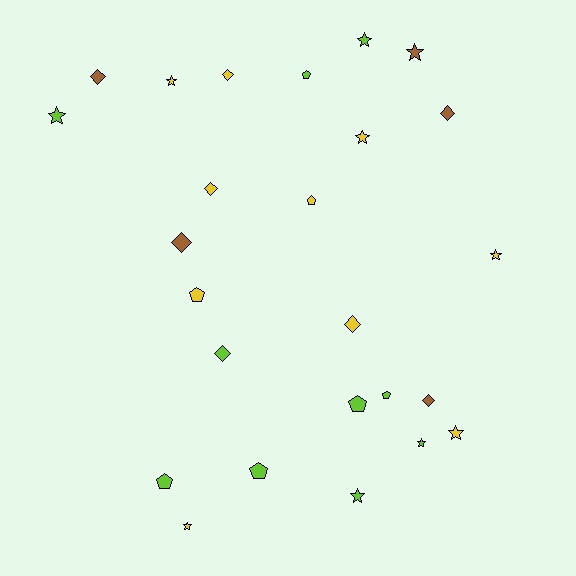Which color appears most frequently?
Yellow, with 10 objects.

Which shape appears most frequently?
Star, with 10 objects.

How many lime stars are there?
There are 4 lime stars.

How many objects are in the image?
There are 25 objects.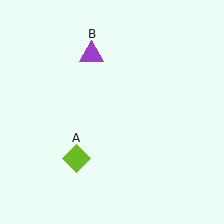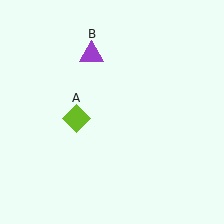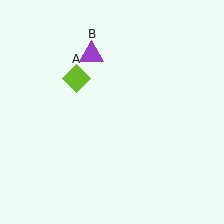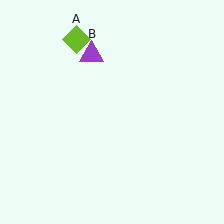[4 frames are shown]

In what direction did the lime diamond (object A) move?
The lime diamond (object A) moved up.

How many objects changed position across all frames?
1 object changed position: lime diamond (object A).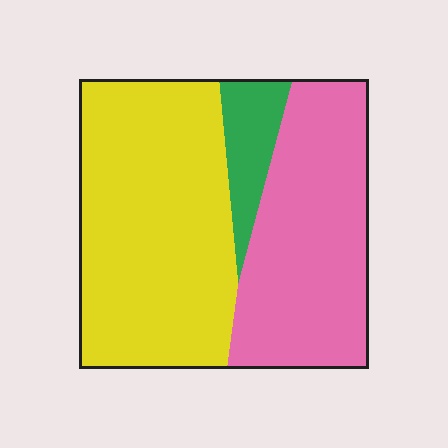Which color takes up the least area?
Green, at roughly 10%.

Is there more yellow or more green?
Yellow.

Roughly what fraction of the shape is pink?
Pink takes up about two fifths (2/5) of the shape.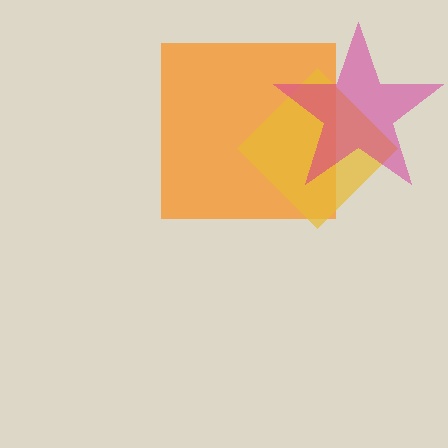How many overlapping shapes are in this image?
There are 3 overlapping shapes in the image.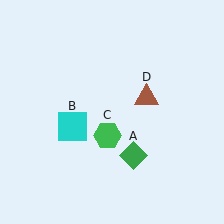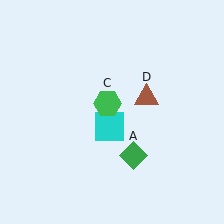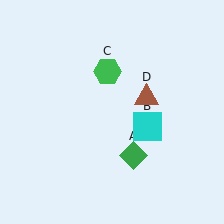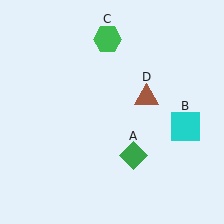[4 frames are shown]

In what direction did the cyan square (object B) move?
The cyan square (object B) moved right.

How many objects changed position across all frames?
2 objects changed position: cyan square (object B), green hexagon (object C).